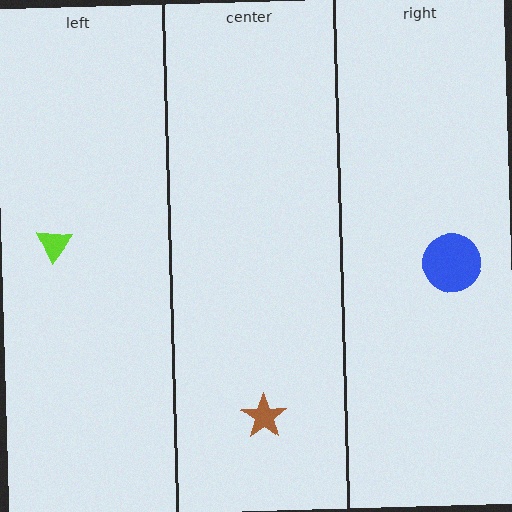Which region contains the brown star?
The center region.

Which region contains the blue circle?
The right region.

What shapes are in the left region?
The lime triangle.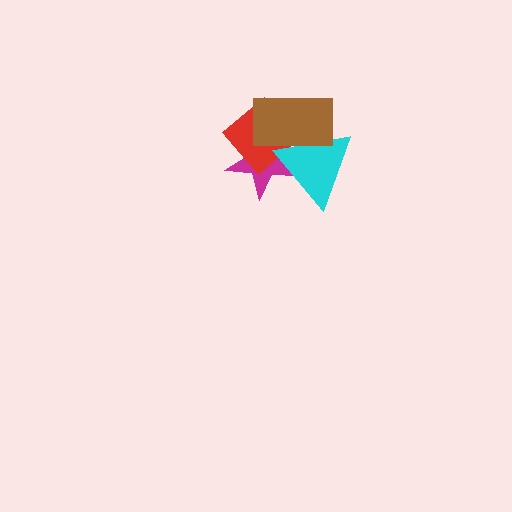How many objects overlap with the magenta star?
3 objects overlap with the magenta star.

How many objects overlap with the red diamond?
3 objects overlap with the red diamond.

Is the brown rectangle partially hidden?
No, no other shape covers it.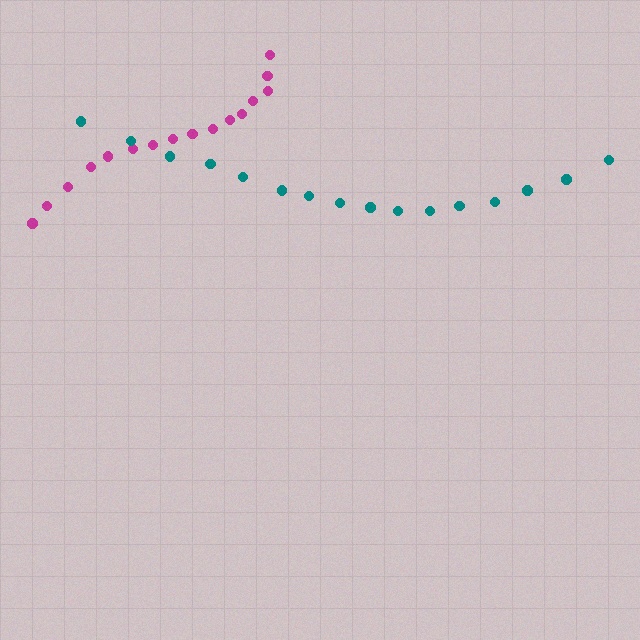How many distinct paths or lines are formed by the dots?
There are 2 distinct paths.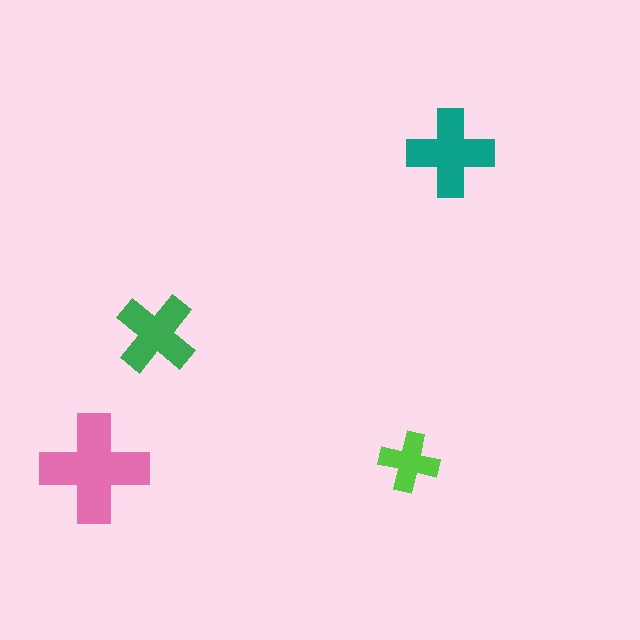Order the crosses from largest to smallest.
the pink one, the teal one, the green one, the lime one.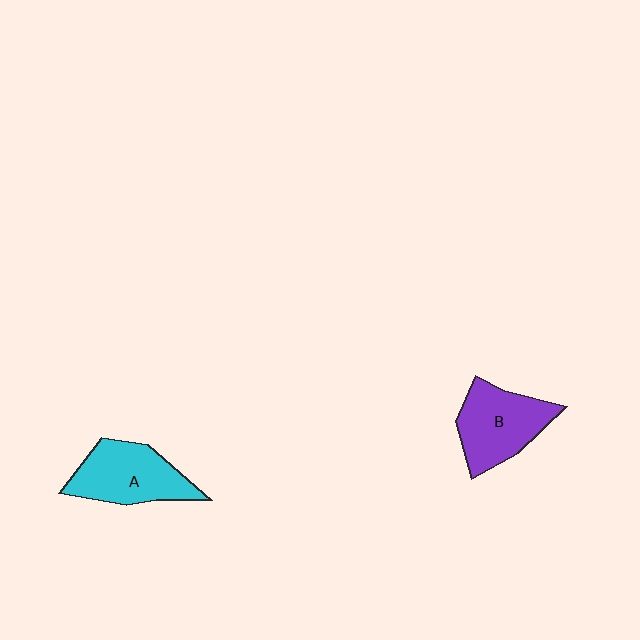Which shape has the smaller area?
Shape B (purple).